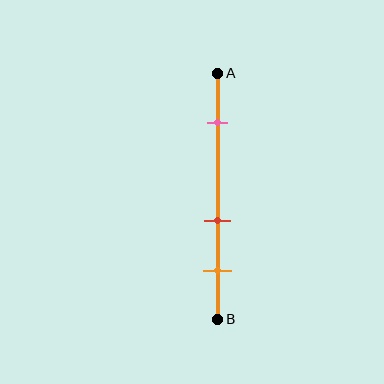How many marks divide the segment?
There are 3 marks dividing the segment.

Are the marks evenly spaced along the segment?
No, the marks are not evenly spaced.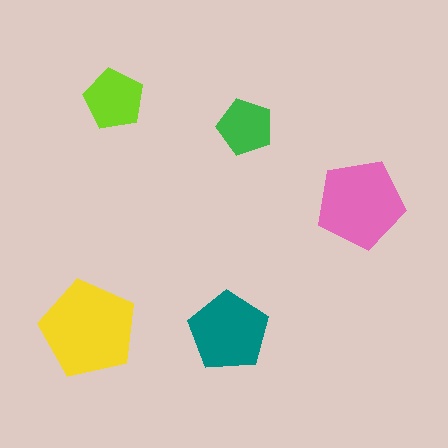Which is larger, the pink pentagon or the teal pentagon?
The pink one.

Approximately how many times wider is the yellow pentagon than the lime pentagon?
About 1.5 times wider.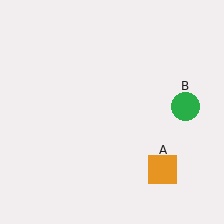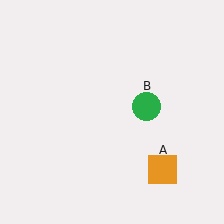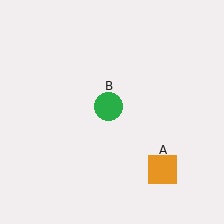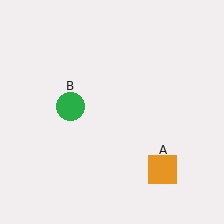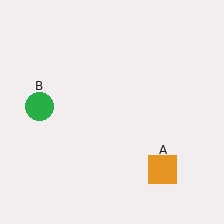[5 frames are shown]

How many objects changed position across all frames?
1 object changed position: green circle (object B).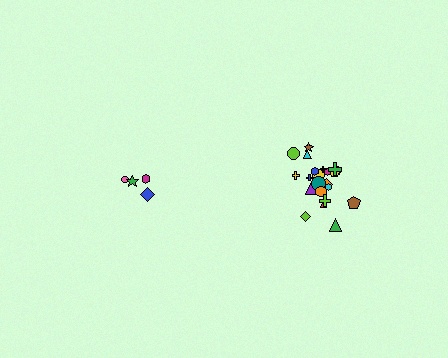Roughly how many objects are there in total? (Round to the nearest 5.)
Roughly 25 objects in total.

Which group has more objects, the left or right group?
The right group.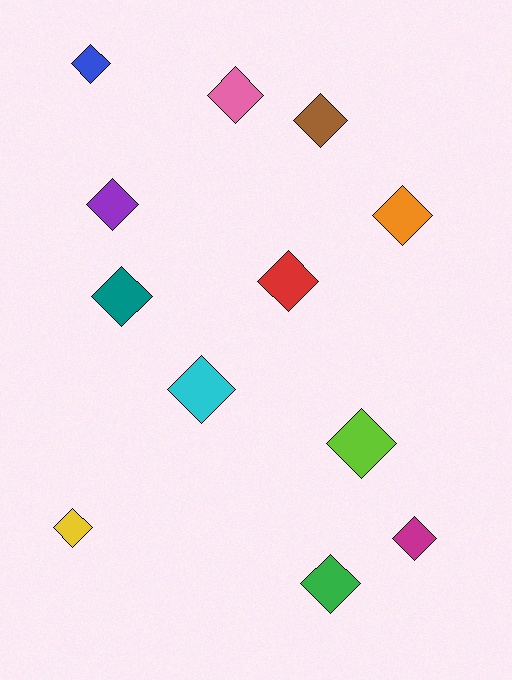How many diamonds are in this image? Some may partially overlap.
There are 12 diamonds.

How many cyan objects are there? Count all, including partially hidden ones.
There is 1 cyan object.